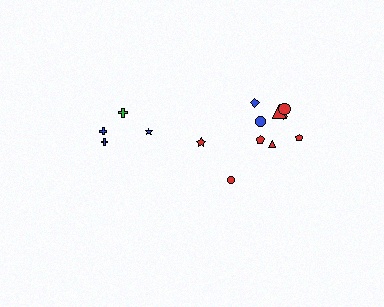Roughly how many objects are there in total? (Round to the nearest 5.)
Roughly 15 objects in total.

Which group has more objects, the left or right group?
The right group.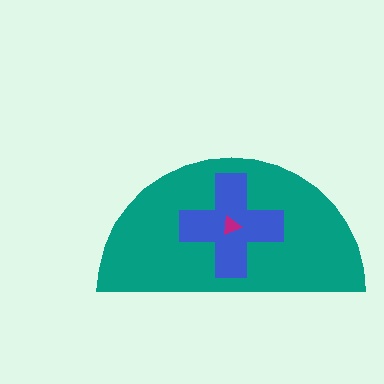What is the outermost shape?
The teal semicircle.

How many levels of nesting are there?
3.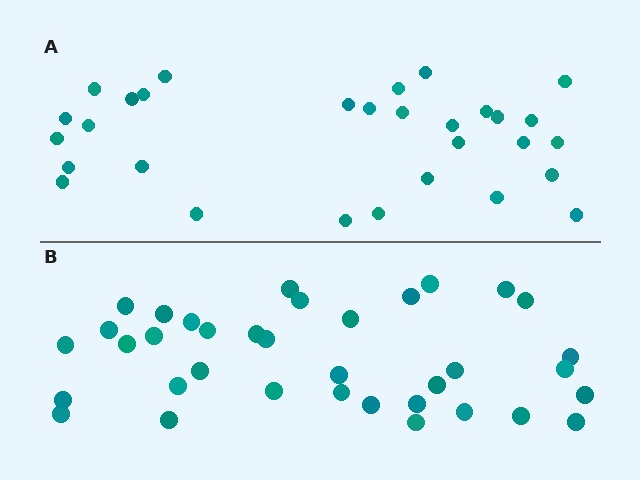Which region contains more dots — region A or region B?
Region B (the bottom region) has more dots.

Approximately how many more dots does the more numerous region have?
Region B has about 6 more dots than region A.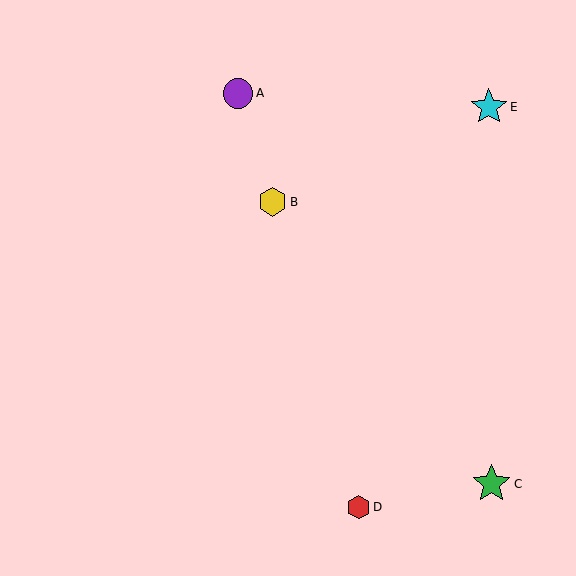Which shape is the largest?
The green star (labeled C) is the largest.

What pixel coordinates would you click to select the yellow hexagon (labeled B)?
Click at (273, 202) to select the yellow hexagon B.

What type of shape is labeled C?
Shape C is a green star.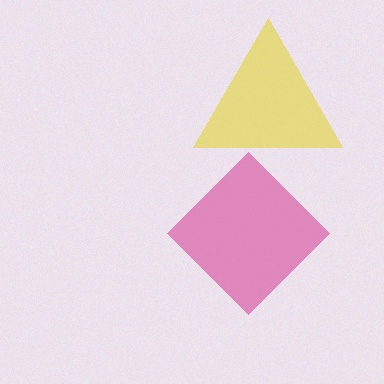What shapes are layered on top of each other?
The layered shapes are: a yellow triangle, a pink diamond.